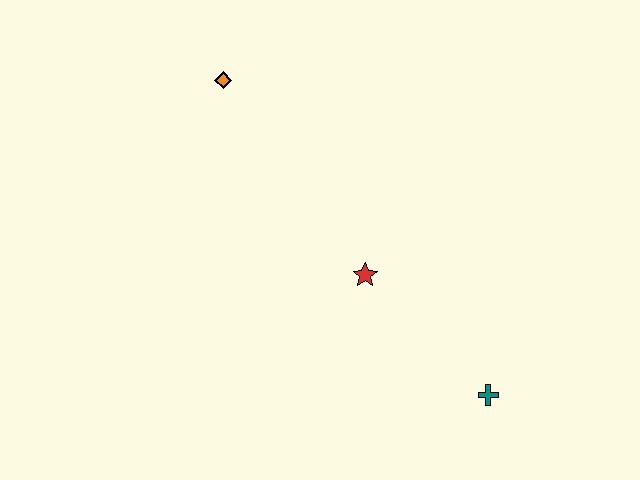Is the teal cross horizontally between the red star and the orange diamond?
No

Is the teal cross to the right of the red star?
Yes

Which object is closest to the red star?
The teal cross is closest to the red star.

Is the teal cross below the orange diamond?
Yes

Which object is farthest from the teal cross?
The orange diamond is farthest from the teal cross.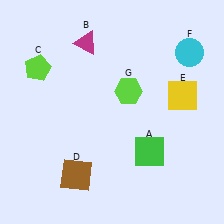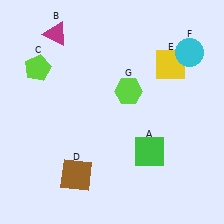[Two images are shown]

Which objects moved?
The objects that moved are: the magenta triangle (B), the yellow square (E).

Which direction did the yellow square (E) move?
The yellow square (E) moved up.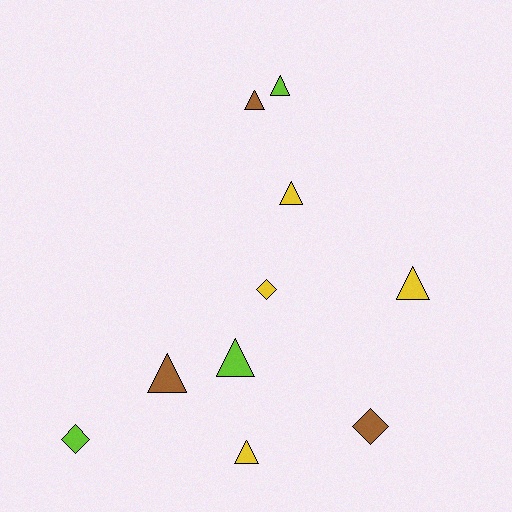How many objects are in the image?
There are 10 objects.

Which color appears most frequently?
Yellow, with 4 objects.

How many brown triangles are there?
There are 2 brown triangles.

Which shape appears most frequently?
Triangle, with 7 objects.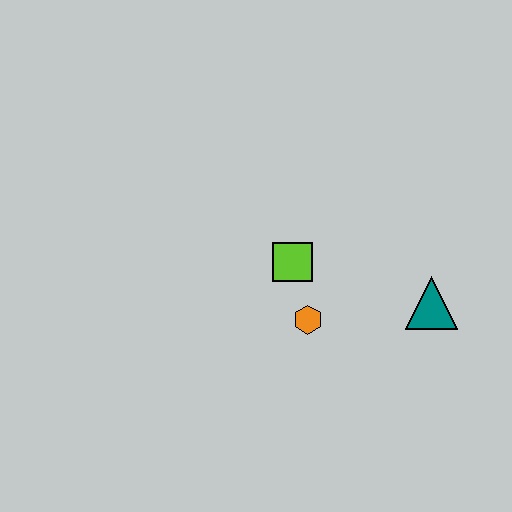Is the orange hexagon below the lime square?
Yes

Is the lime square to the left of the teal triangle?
Yes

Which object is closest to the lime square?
The orange hexagon is closest to the lime square.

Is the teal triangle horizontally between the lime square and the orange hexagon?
No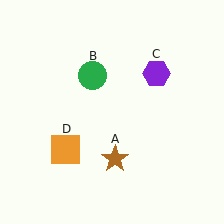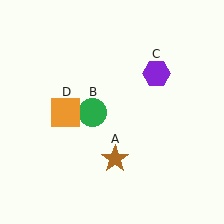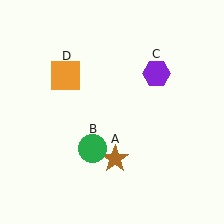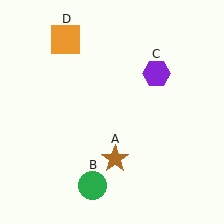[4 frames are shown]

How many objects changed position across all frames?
2 objects changed position: green circle (object B), orange square (object D).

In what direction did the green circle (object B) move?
The green circle (object B) moved down.